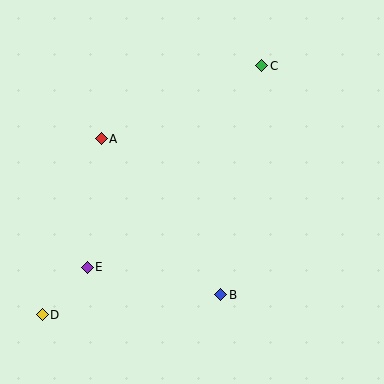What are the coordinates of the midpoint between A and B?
The midpoint between A and B is at (161, 217).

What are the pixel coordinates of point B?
Point B is at (221, 295).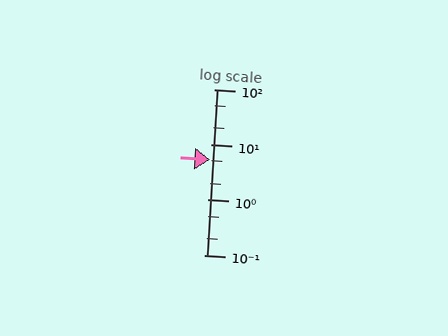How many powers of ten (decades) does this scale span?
The scale spans 3 decades, from 0.1 to 100.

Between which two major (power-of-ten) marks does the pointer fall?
The pointer is between 1 and 10.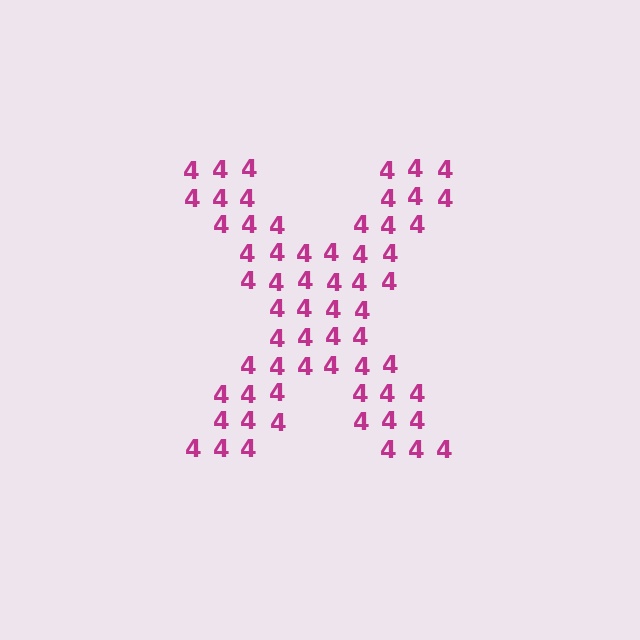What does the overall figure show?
The overall figure shows the letter X.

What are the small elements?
The small elements are digit 4's.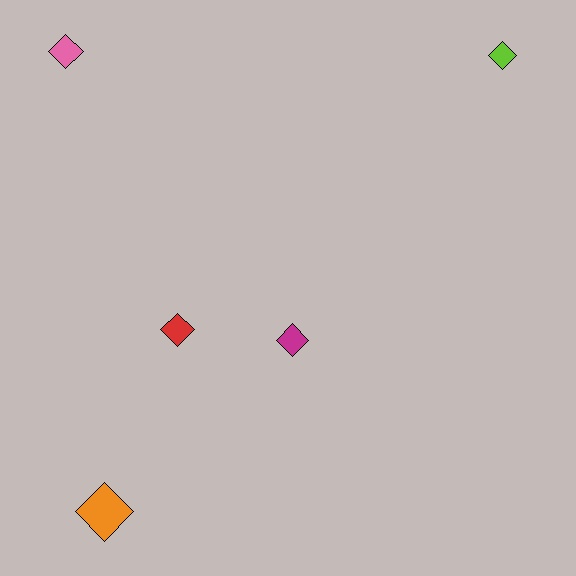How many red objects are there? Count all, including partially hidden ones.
There is 1 red object.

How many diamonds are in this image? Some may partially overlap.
There are 5 diamonds.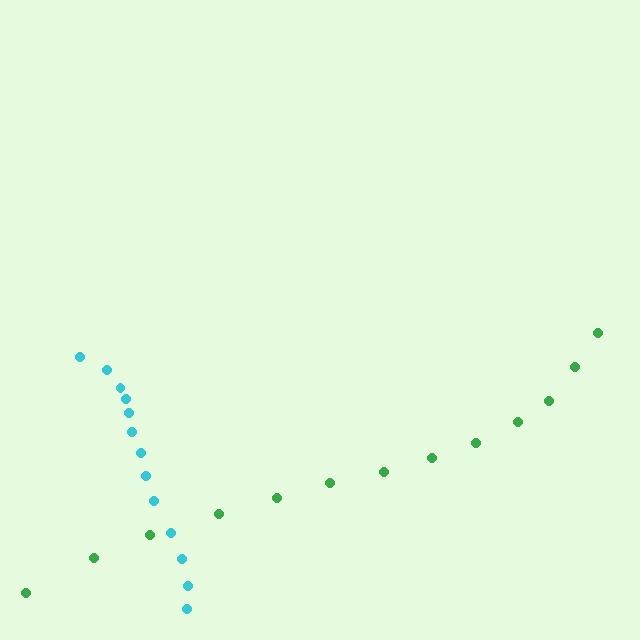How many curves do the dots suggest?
There are 2 distinct paths.